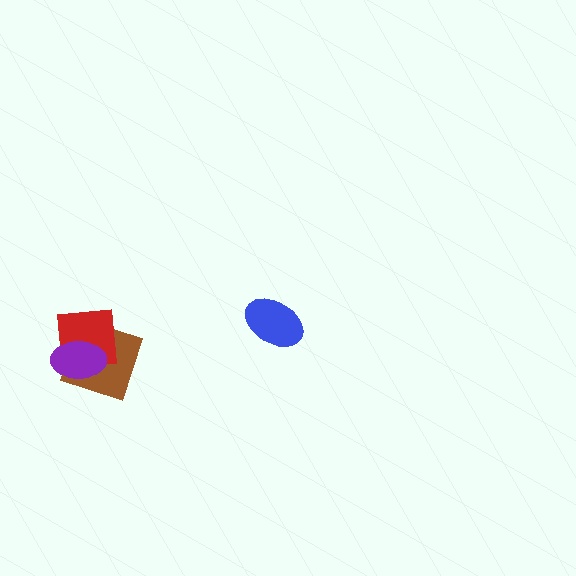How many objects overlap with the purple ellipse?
2 objects overlap with the purple ellipse.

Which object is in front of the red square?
The purple ellipse is in front of the red square.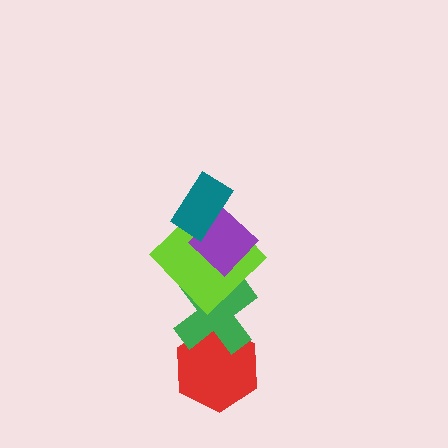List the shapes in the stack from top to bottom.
From top to bottom: the teal rectangle, the purple diamond, the lime diamond, the green cross, the red hexagon.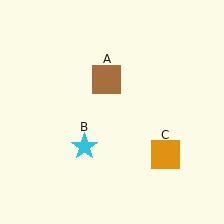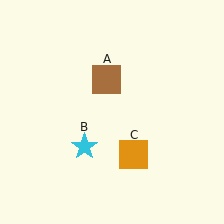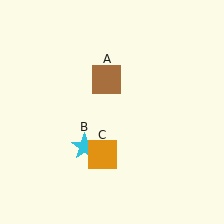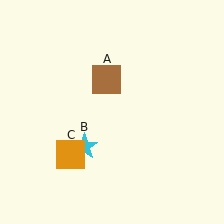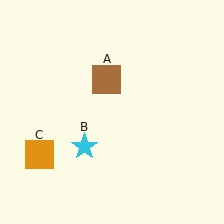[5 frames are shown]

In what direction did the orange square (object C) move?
The orange square (object C) moved left.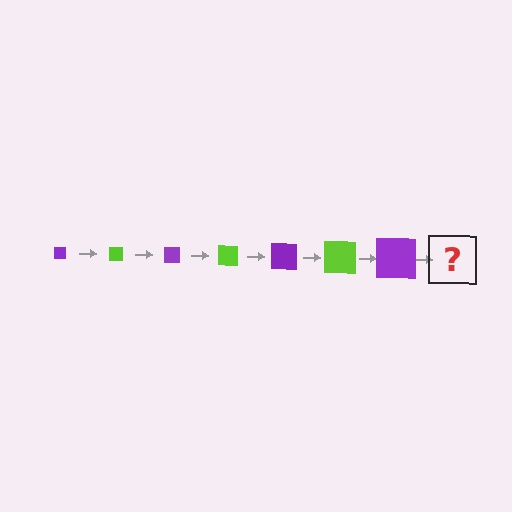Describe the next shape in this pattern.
It should be a lime square, larger than the previous one.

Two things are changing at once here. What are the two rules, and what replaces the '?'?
The two rules are that the square grows larger each step and the color cycles through purple and lime. The '?' should be a lime square, larger than the previous one.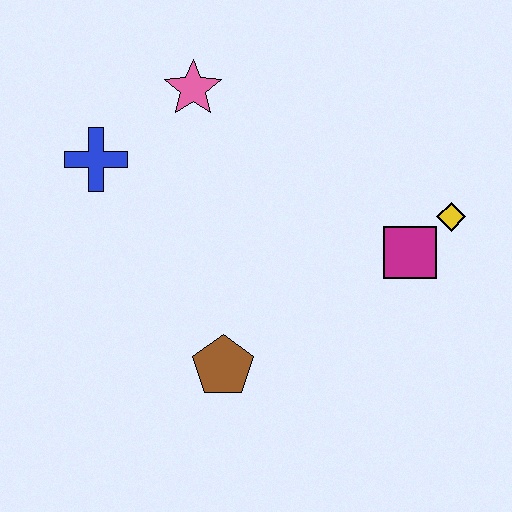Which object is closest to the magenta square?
The yellow diamond is closest to the magenta square.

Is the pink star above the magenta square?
Yes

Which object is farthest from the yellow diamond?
The blue cross is farthest from the yellow diamond.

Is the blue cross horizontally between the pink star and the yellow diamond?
No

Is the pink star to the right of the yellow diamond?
No